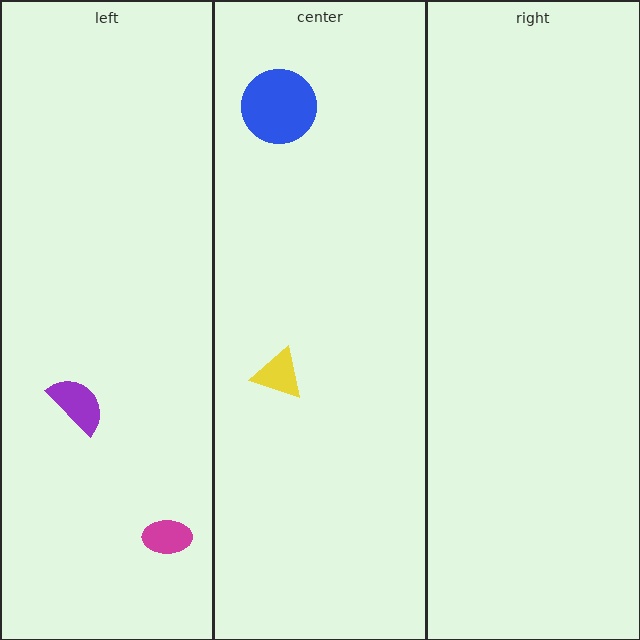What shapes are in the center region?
The blue circle, the yellow triangle.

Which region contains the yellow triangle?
The center region.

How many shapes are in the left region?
2.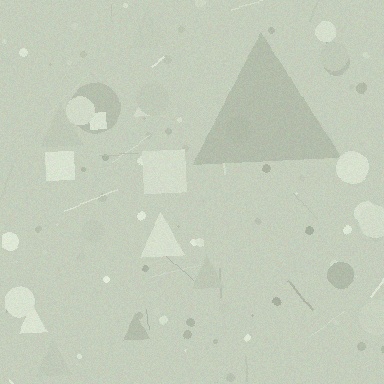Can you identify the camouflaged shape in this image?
The camouflaged shape is a triangle.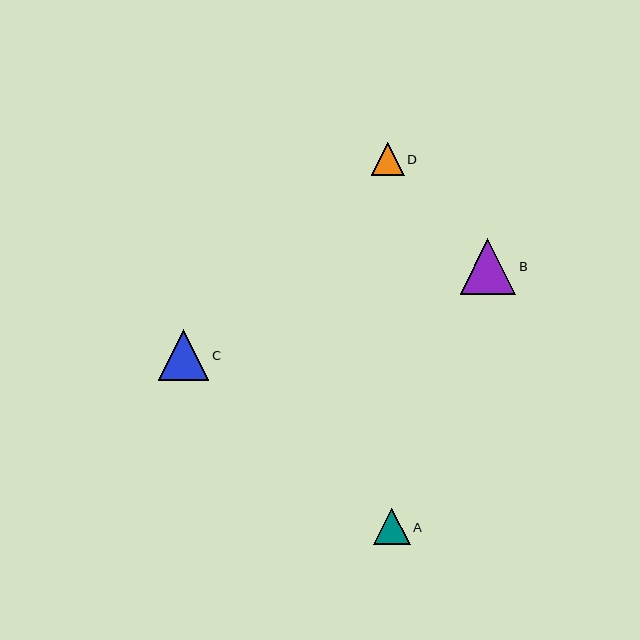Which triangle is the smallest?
Triangle D is the smallest with a size of approximately 33 pixels.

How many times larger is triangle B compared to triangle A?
Triangle B is approximately 1.5 times the size of triangle A.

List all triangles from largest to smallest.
From largest to smallest: B, C, A, D.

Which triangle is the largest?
Triangle B is the largest with a size of approximately 55 pixels.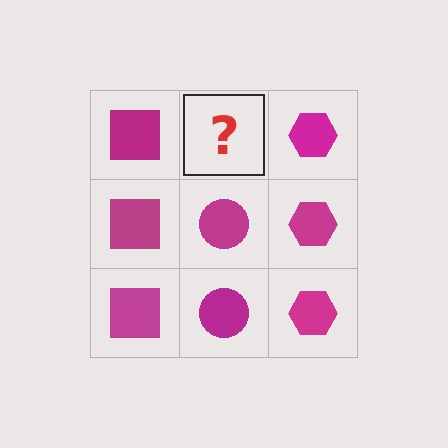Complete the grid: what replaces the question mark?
The question mark should be replaced with a magenta circle.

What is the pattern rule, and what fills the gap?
The rule is that each column has a consistent shape. The gap should be filled with a magenta circle.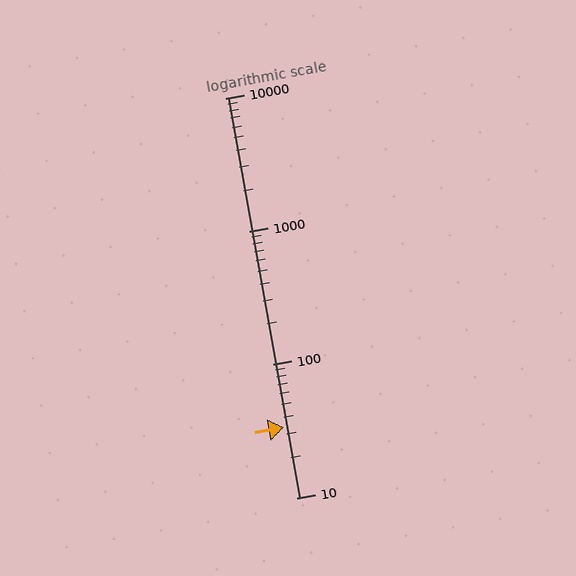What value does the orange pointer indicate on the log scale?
The pointer indicates approximately 34.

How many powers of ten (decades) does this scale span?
The scale spans 3 decades, from 10 to 10000.